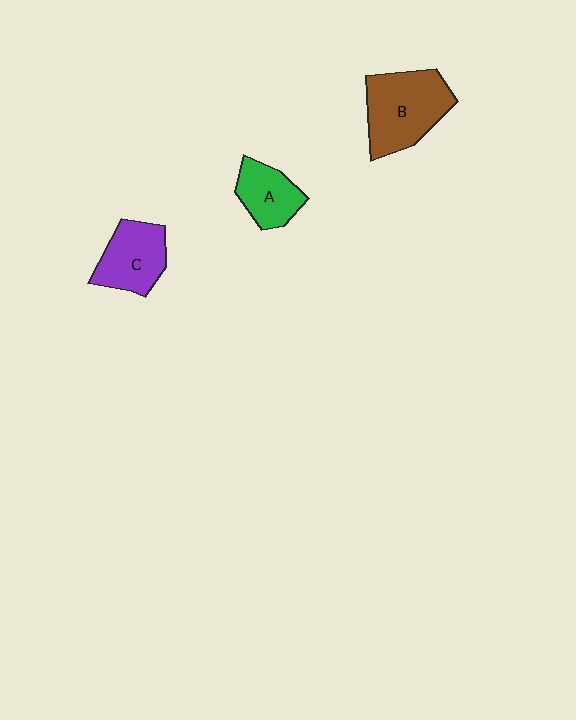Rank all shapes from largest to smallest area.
From largest to smallest: B (brown), C (purple), A (green).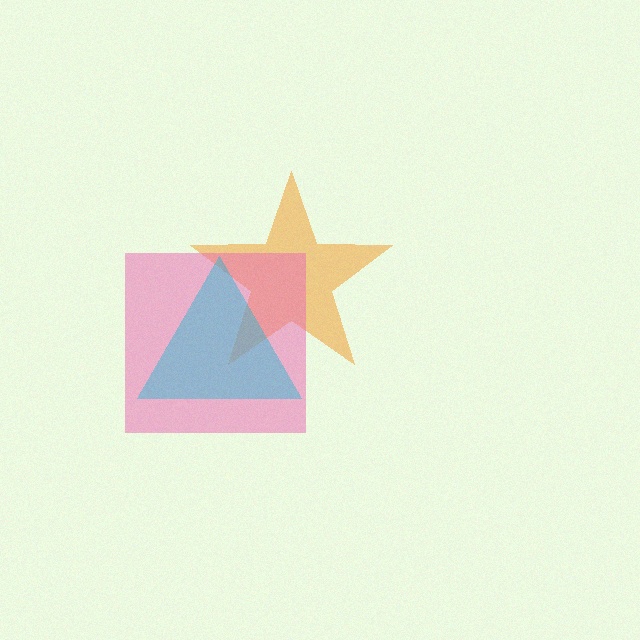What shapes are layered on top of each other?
The layered shapes are: an orange star, a pink square, a cyan triangle.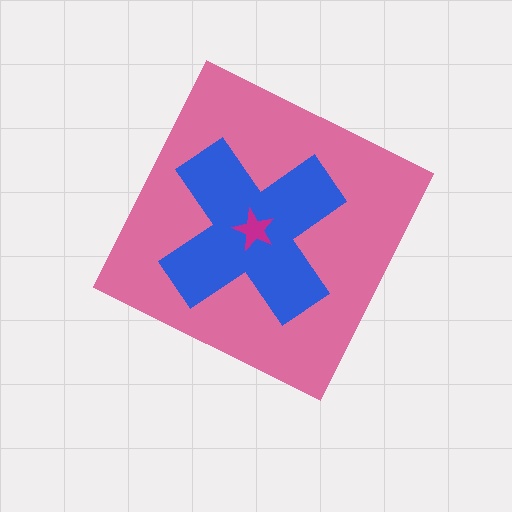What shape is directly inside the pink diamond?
The blue cross.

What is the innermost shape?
The magenta star.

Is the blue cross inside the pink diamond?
Yes.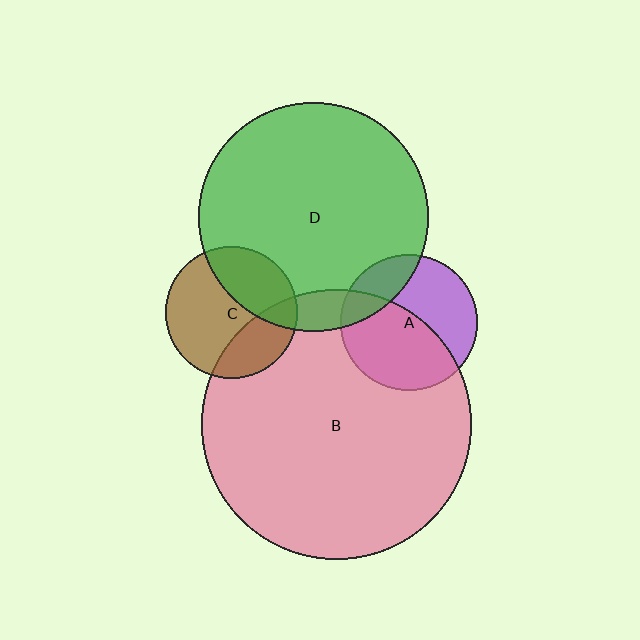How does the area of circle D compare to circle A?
Approximately 2.8 times.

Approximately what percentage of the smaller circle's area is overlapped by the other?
Approximately 30%.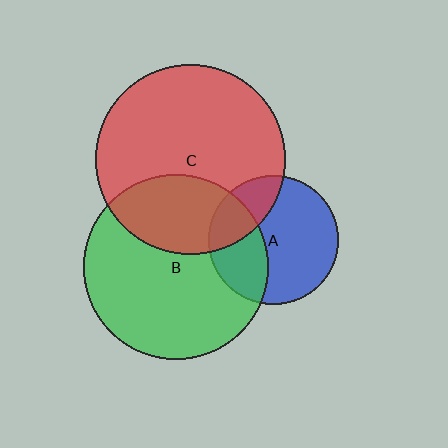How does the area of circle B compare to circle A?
Approximately 2.1 times.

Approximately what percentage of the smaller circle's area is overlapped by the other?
Approximately 30%.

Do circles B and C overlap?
Yes.